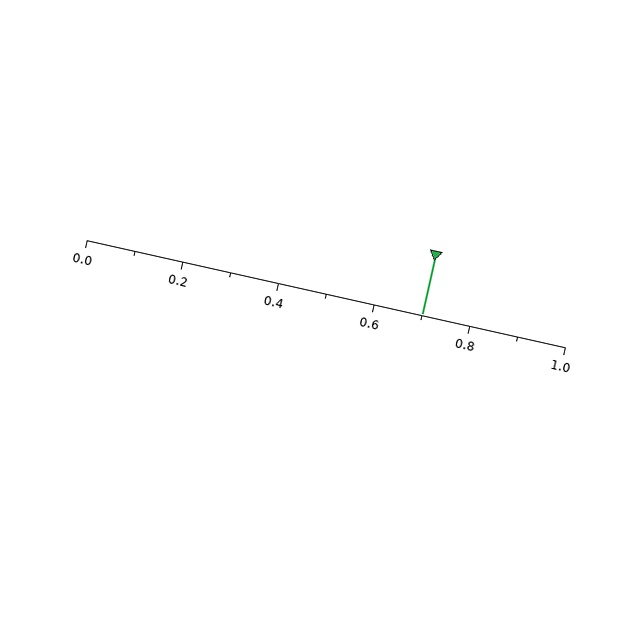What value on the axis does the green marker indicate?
The marker indicates approximately 0.7.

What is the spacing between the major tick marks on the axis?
The major ticks are spaced 0.2 apart.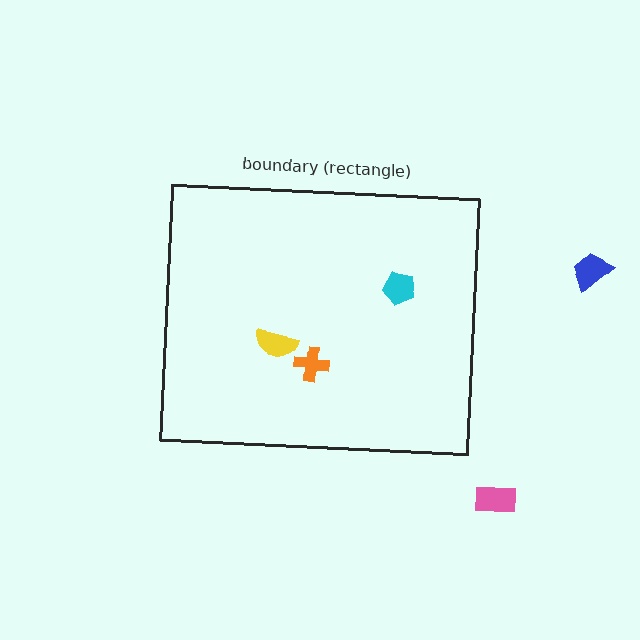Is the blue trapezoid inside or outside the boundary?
Outside.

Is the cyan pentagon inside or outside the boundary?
Inside.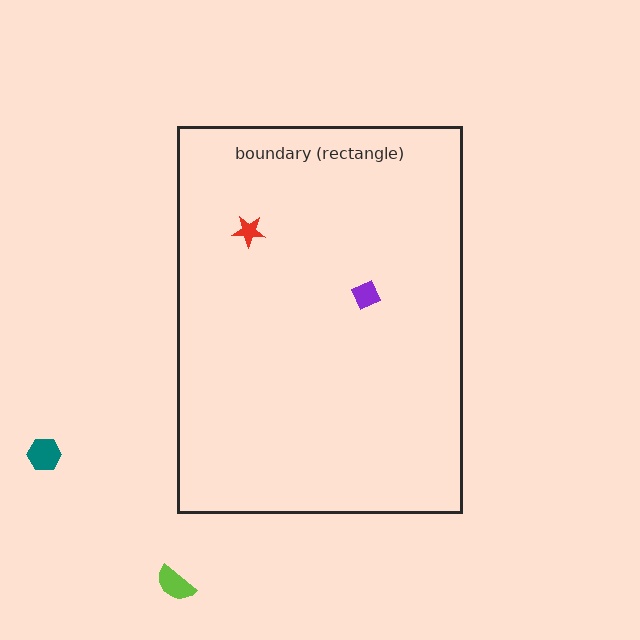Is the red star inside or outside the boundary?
Inside.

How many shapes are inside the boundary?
2 inside, 2 outside.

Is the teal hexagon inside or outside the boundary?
Outside.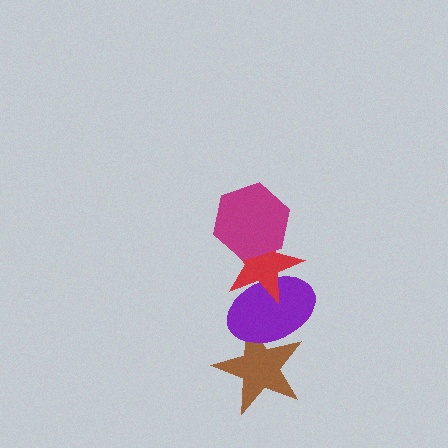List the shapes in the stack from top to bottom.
From top to bottom: the magenta hexagon, the red star, the purple ellipse, the brown star.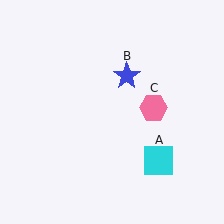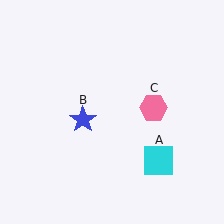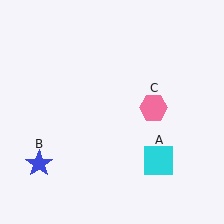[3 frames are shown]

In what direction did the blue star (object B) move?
The blue star (object B) moved down and to the left.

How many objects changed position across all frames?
1 object changed position: blue star (object B).